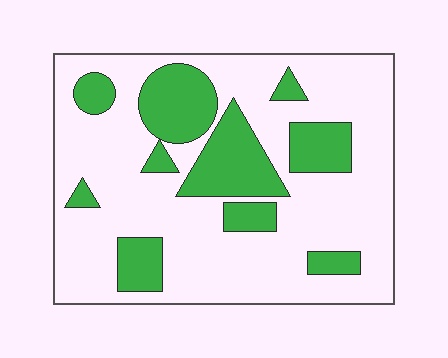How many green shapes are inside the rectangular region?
10.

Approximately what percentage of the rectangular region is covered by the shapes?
Approximately 25%.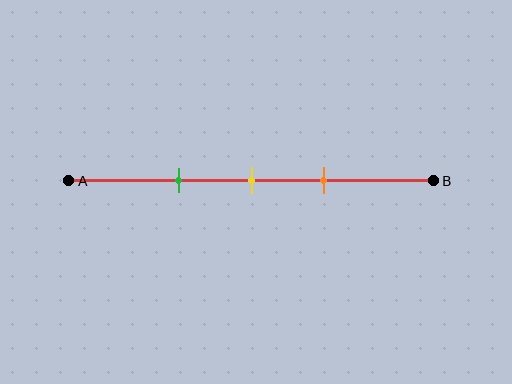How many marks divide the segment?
There are 3 marks dividing the segment.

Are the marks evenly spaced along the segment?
Yes, the marks are approximately evenly spaced.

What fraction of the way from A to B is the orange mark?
The orange mark is approximately 70% (0.7) of the way from A to B.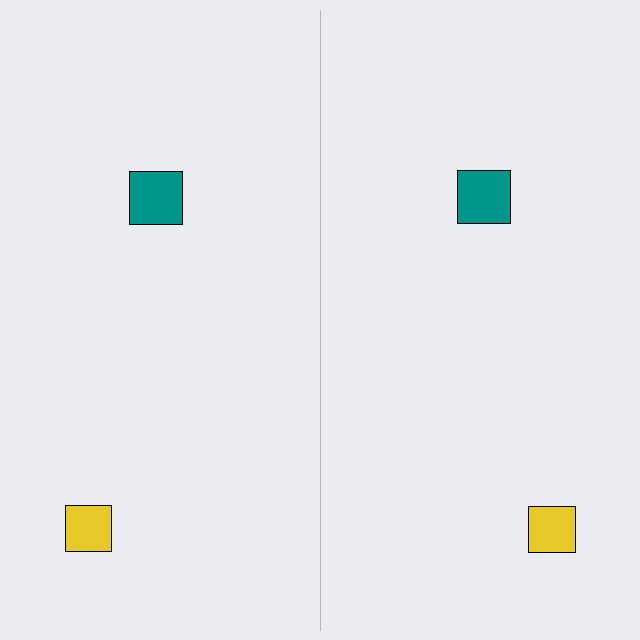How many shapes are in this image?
There are 4 shapes in this image.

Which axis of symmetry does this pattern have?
The pattern has a vertical axis of symmetry running through the center of the image.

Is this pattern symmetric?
Yes, this pattern has bilateral (reflection) symmetry.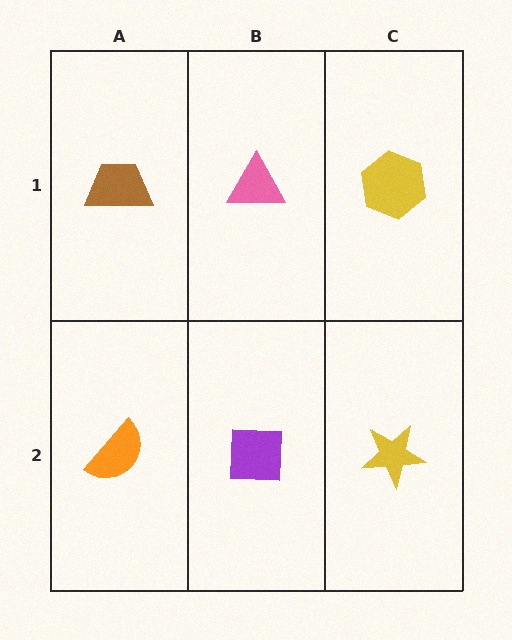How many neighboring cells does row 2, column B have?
3.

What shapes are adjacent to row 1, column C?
A yellow star (row 2, column C), a pink triangle (row 1, column B).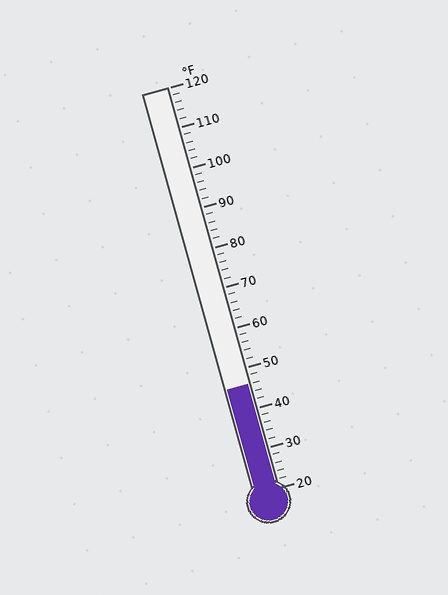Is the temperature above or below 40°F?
The temperature is above 40°F.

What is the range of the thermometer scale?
The thermometer scale ranges from 20°F to 120°F.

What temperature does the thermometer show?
The thermometer shows approximately 46°F.